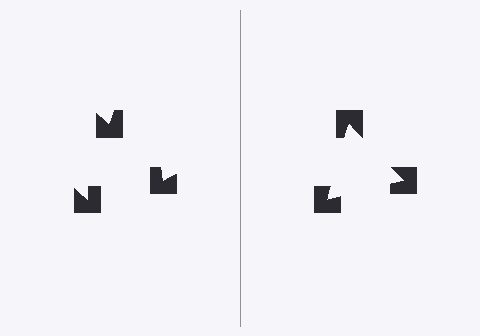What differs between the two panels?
The notched squares are positioned identically on both sides; only the wedge orientations differ. On the right they align to a triangle; on the left they are misaligned.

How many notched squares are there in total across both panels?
6 — 3 on each side.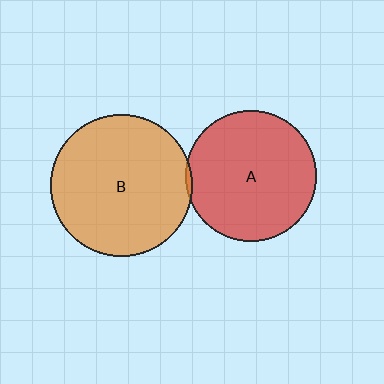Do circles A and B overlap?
Yes.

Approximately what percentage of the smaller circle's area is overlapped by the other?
Approximately 5%.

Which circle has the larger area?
Circle B (orange).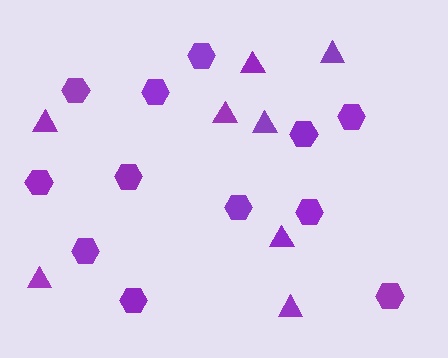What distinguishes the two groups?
There are 2 groups: one group of triangles (8) and one group of hexagons (12).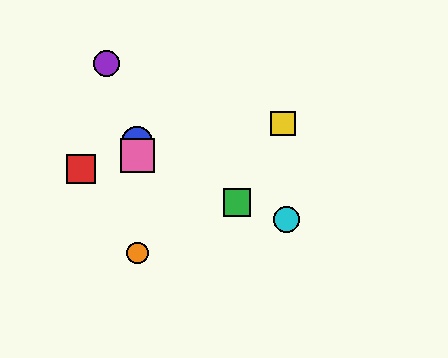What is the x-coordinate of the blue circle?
The blue circle is at x≈137.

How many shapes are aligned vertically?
3 shapes (the blue circle, the orange circle, the pink square) are aligned vertically.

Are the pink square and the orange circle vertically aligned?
Yes, both are at x≈137.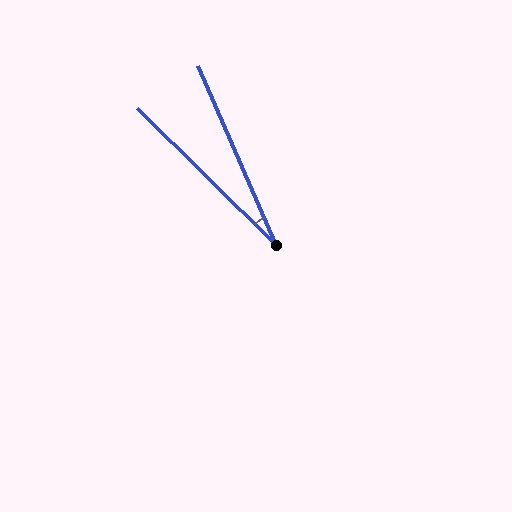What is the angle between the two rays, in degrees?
Approximately 22 degrees.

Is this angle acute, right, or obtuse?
It is acute.